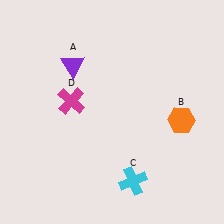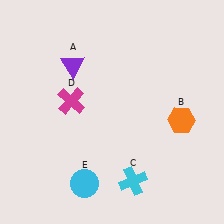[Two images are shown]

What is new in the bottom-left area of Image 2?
A cyan circle (E) was added in the bottom-left area of Image 2.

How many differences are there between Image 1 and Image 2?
There is 1 difference between the two images.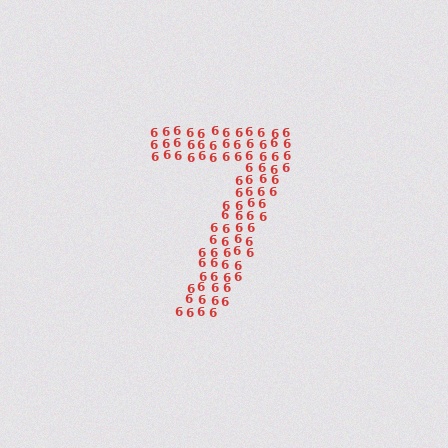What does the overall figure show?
The overall figure shows the digit 7.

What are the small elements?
The small elements are digit 6's.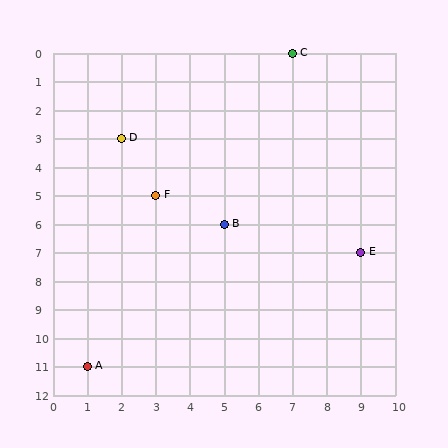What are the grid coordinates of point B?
Point B is at grid coordinates (5, 6).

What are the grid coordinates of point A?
Point A is at grid coordinates (1, 11).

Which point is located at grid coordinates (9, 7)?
Point E is at (9, 7).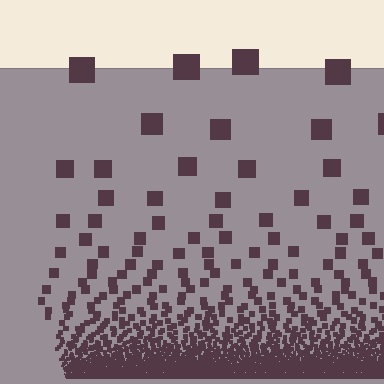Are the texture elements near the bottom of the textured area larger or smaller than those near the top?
Smaller. The gradient is inverted — elements near the bottom are smaller and denser.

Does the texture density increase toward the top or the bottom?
Density increases toward the bottom.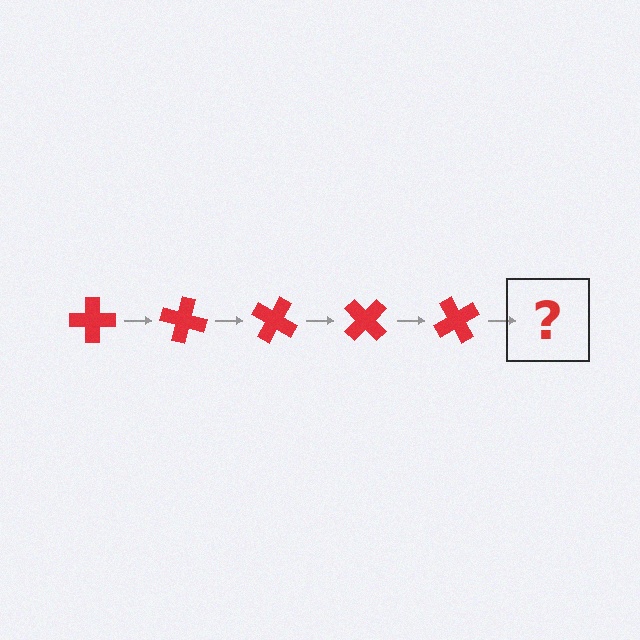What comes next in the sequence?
The next element should be a red cross rotated 75 degrees.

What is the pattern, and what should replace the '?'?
The pattern is that the cross rotates 15 degrees each step. The '?' should be a red cross rotated 75 degrees.